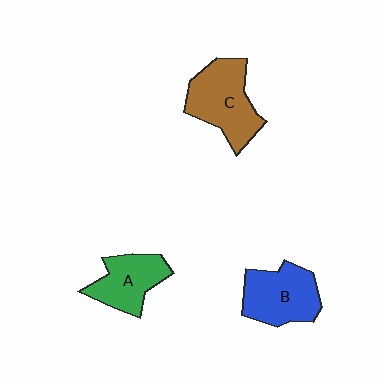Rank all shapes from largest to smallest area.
From largest to smallest: C (brown), B (blue), A (green).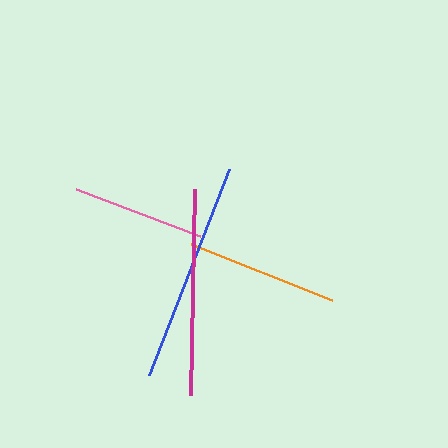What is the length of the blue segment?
The blue segment is approximately 220 pixels long.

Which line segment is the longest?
The blue line is the longest at approximately 220 pixels.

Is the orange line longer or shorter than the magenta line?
The magenta line is longer than the orange line.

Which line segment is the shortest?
The pink line is the shortest at approximately 132 pixels.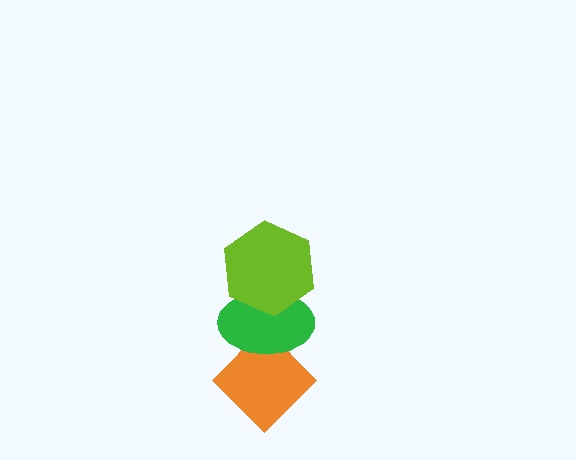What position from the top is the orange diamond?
The orange diamond is 3rd from the top.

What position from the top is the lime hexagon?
The lime hexagon is 1st from the top.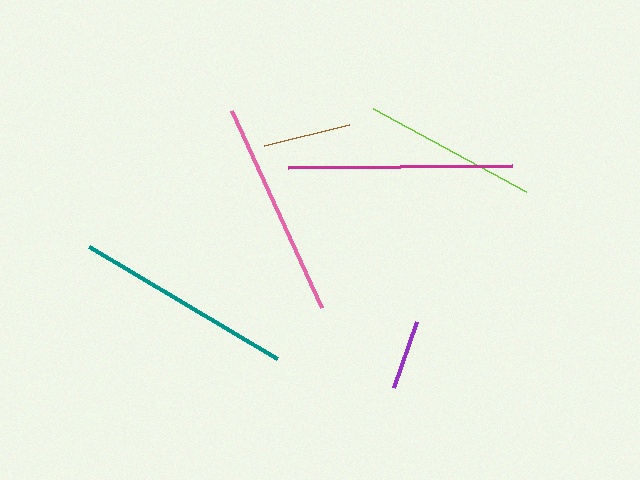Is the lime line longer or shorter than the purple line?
The lime line is longer than the purple line.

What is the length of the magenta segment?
The magenta segment is approximately 225 pixels long.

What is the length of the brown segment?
The brown segment is approximately 88 pixels long.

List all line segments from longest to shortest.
From longest to shortest: magenta, teal, pink, lime, brown, purple.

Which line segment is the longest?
The magenta line is the longest at approximately 225 pixels.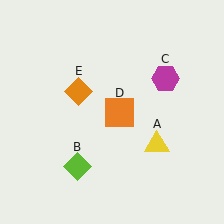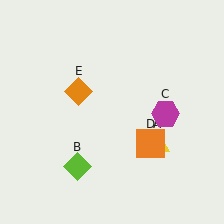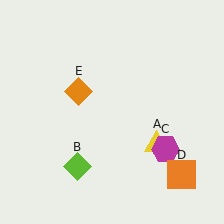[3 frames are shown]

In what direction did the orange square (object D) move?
The orange square (object D) moved down and to the right.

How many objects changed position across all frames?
2 objects changed position: magenta hexagon (object C), orange square (object D).